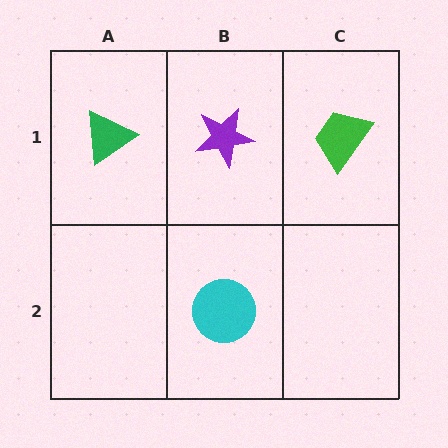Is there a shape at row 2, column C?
No, that cell is empty.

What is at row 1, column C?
A green trapezoid.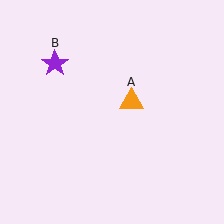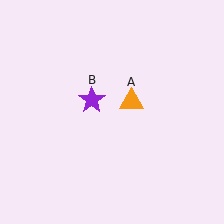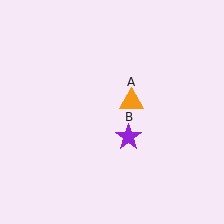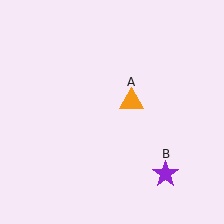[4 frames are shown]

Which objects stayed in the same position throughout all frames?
Orange triangle (object A) remained stationary.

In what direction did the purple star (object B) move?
The purple star (object B) moved down and to the right.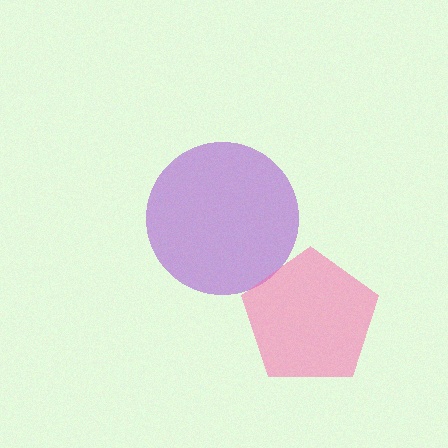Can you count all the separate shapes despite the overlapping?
Yes, there are 2 separate shapes.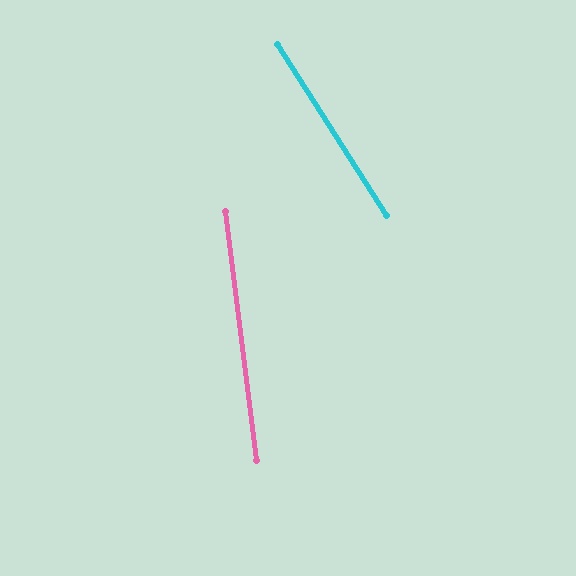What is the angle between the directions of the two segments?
Approximately 26 degrees.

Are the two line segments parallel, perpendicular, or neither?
Neither parallel nor perpendicular — they differ by about 26°.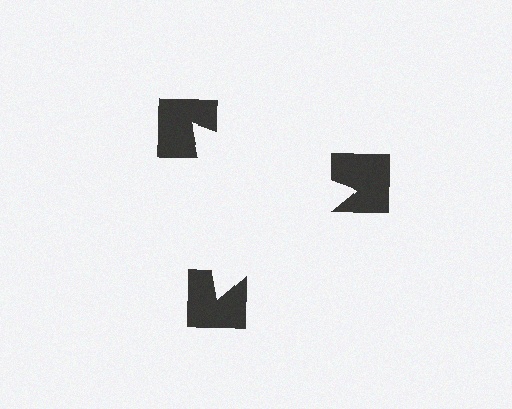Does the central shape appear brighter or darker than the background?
It typically appears slightly brighter than the background, even though no actual brightness change is drawn.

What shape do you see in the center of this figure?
An illusory triangle — its edges are inferred from the aligned wedge cuts in the notched squares, not physically drawn.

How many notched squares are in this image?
There are 3 — one at each vertex of the illusory triangle.